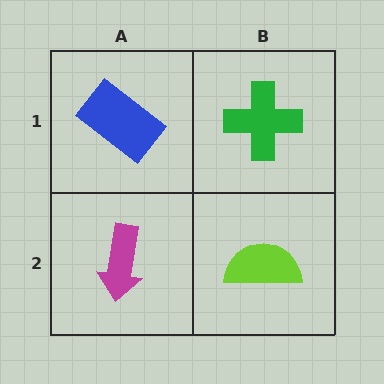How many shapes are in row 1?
2 shapes.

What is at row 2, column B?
A lime semicircle.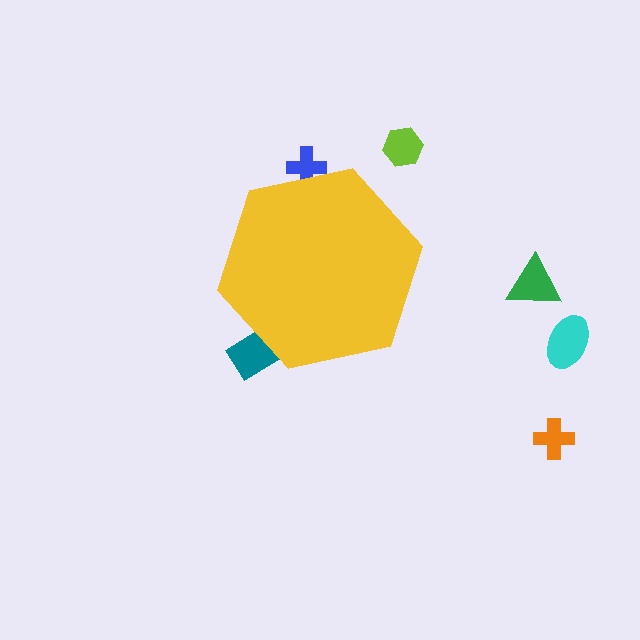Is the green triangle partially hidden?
No, the green triangle is fully visible.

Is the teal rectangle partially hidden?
Yes, the teal rectangle is partially hidden behind the yellow hexagon.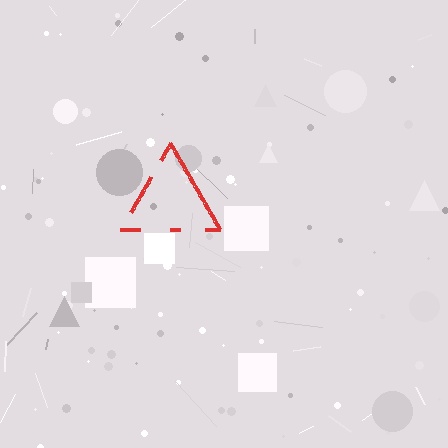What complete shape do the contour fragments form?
The contour fragments form a triangle.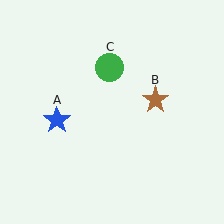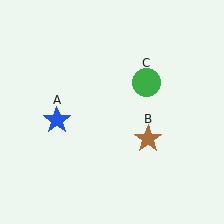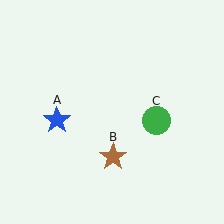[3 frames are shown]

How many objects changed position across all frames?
2 objects changed position: brown star (object B), green circle (object C).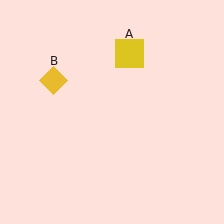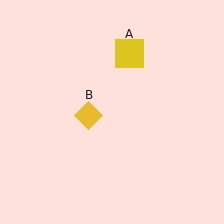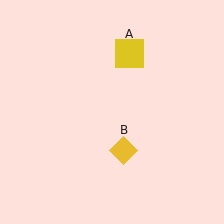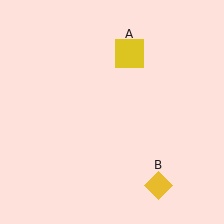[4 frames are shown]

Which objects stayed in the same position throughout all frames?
Yellow square (object A) remained stationary.